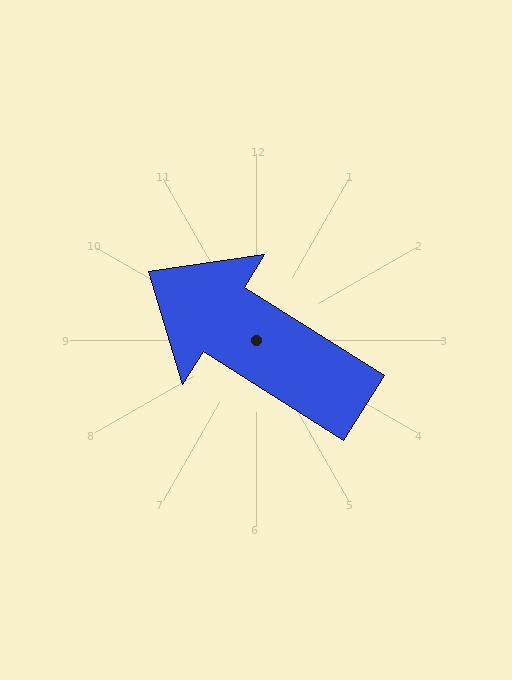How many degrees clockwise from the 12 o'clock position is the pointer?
Approximately 302 degrees.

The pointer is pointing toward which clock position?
Roughly 10 o'clock.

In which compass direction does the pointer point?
Northwest.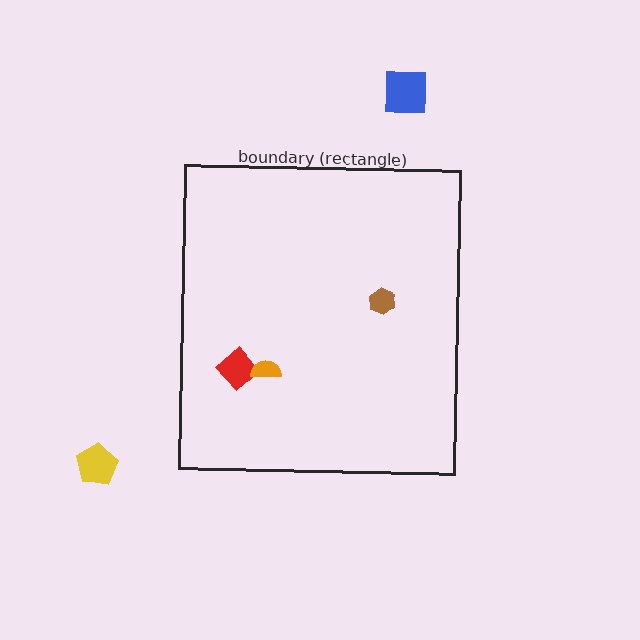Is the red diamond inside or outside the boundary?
Inside.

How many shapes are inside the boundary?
3 inside, 2 outside.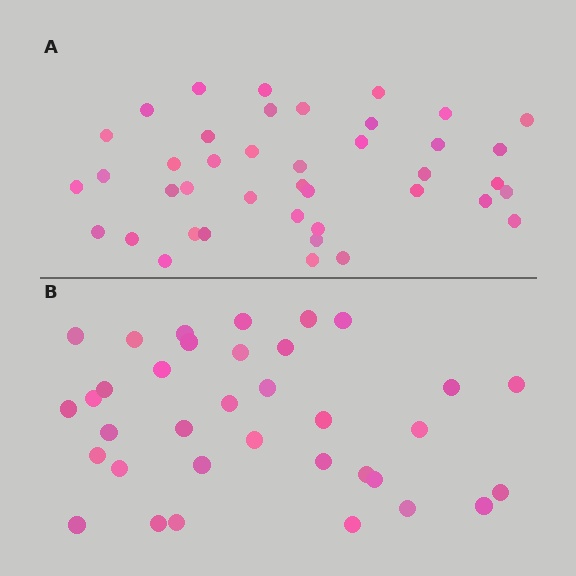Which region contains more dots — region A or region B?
Region A (the top region) has more dots.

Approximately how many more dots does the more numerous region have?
Region A has about 6 more dots than region B.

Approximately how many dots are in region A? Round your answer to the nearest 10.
About 40 dots. (The exact count is 41, which rounds to 40.)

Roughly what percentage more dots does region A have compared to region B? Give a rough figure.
About 15% more.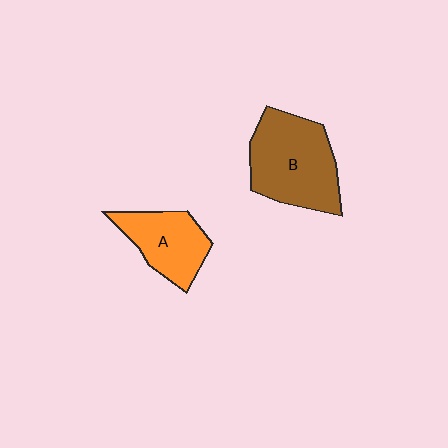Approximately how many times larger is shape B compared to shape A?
Approximately 1.5 times.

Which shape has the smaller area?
Shape A (orange).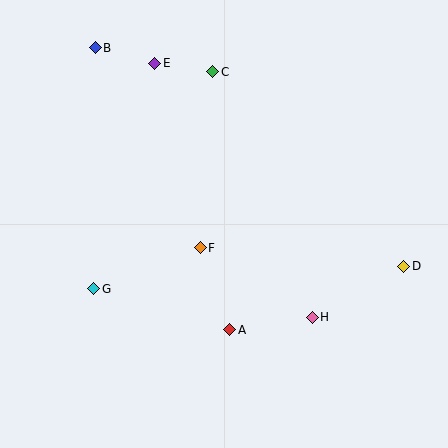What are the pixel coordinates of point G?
Point G is at (94, 289).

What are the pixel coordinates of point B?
Point B is at (95, 48).